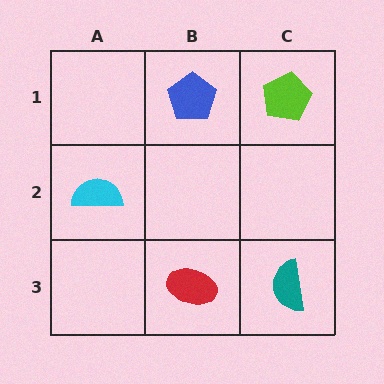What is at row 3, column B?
A red ellipse.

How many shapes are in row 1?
2 shapes.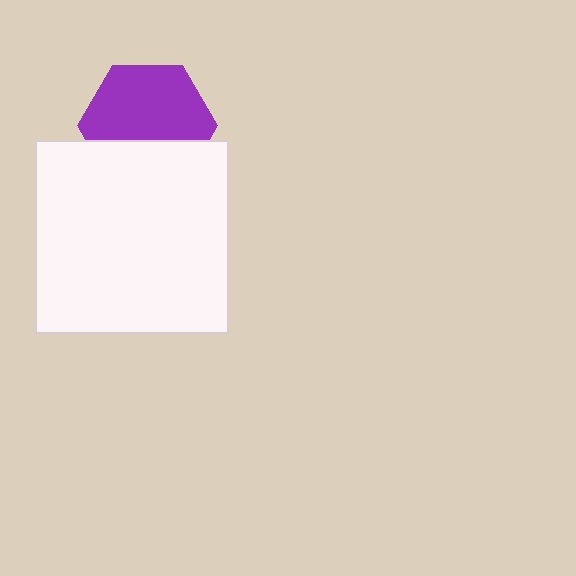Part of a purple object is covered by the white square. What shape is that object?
It is a hexagon.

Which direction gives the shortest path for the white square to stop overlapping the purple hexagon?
Moving down gives the shortest separation.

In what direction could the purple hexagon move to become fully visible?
The purple hexagon could move up. That would shift it out from behind the white square entirely.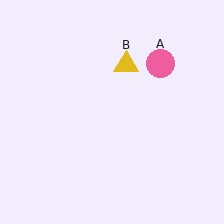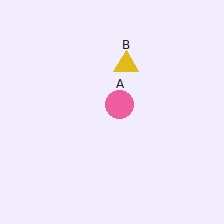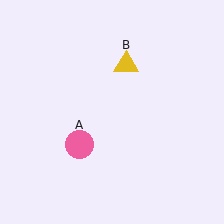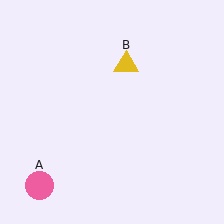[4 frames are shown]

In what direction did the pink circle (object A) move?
The pink circle (object A) moved down and to the left.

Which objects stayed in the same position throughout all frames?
Yellow triangle (object B) remained stationary.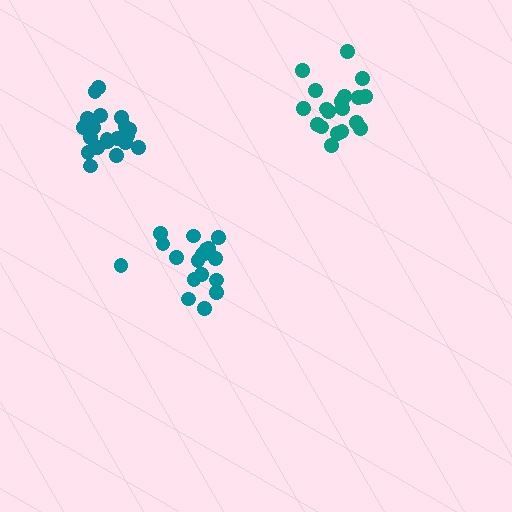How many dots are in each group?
Group 1: 17 dots, Group 2: 19 dots, Group 3: 20 dots (56 total).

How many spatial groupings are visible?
There are 3 spatial groupings.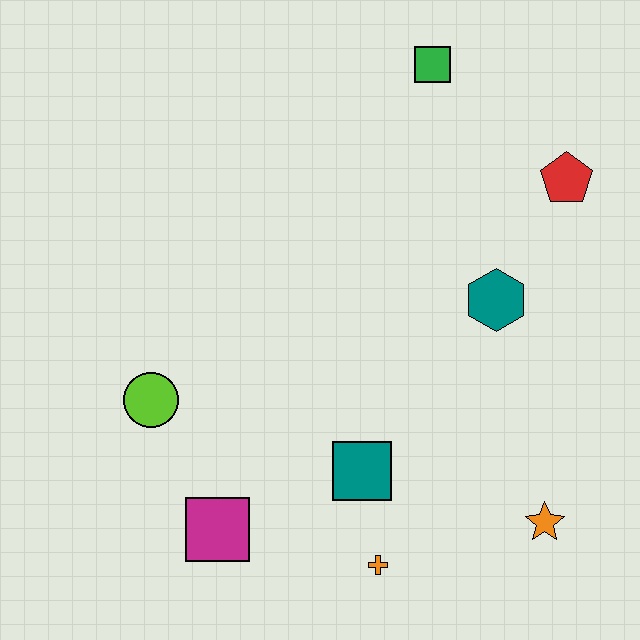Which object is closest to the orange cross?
The teal square is closest to the orange cross.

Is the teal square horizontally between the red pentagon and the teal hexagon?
No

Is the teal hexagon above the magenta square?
Yes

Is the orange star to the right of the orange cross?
Yes